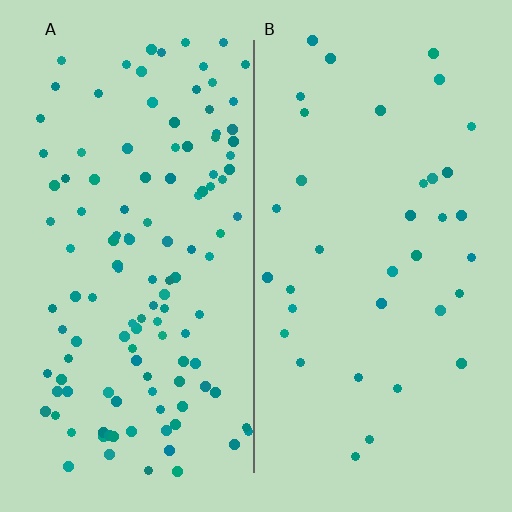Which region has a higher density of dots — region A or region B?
A (the left).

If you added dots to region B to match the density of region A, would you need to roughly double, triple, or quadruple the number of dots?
Approximately triple.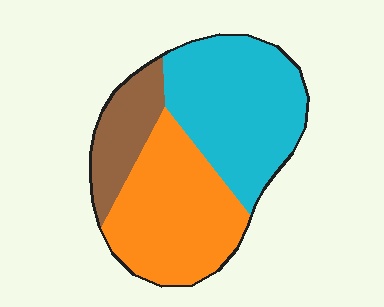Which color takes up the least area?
Brown, at roughly 15%.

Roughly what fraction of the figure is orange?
Orange takes up about two fifths (2/5) of the figure.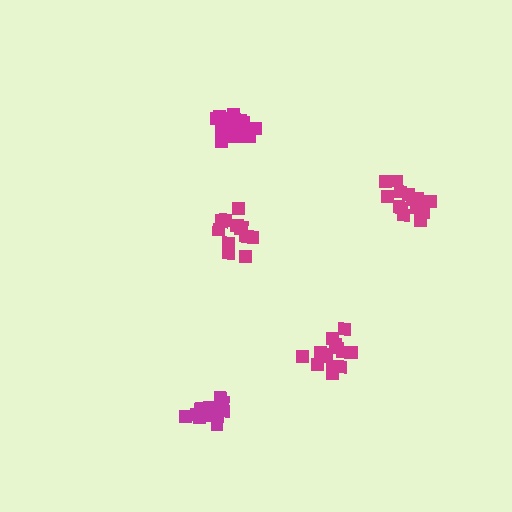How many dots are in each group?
Group 1: 17 dots, Group 2: 16 dots, Group 3: 14 dots, Group 4: 18 dots, Group 5: 14 dots (79 total).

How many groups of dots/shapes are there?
There are 5 groups.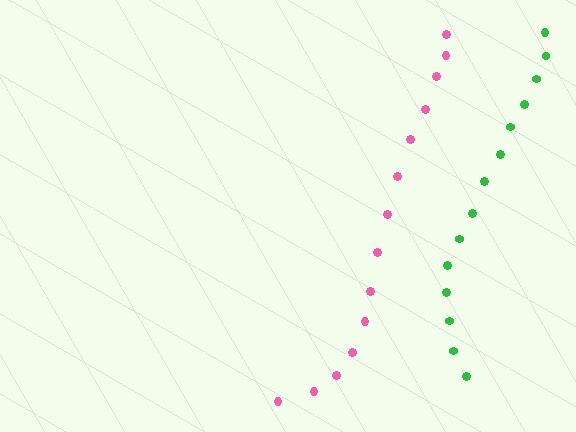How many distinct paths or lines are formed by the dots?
There are 2 distinct paths.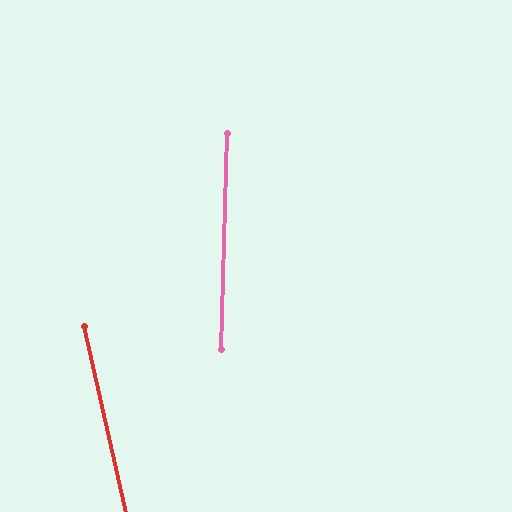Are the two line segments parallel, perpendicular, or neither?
Neither parallel nor perpendicular — they differ by about 14°.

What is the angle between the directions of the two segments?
Approximately 14 degrees.